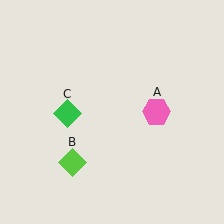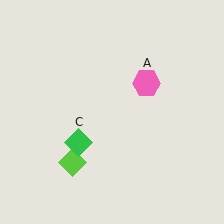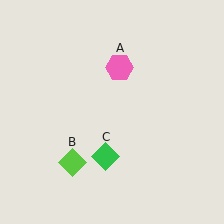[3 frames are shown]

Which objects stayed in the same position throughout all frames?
Lime diamond (object B) remained stationary.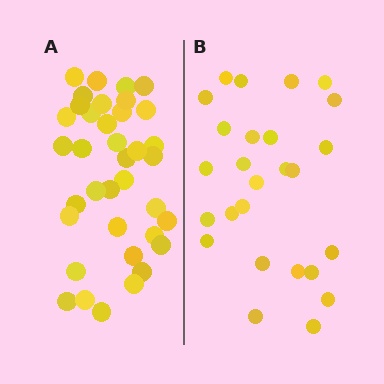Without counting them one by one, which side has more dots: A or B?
Region A (the left region) has more dots.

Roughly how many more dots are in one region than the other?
Region A has roughly 12 or so more dots than region B.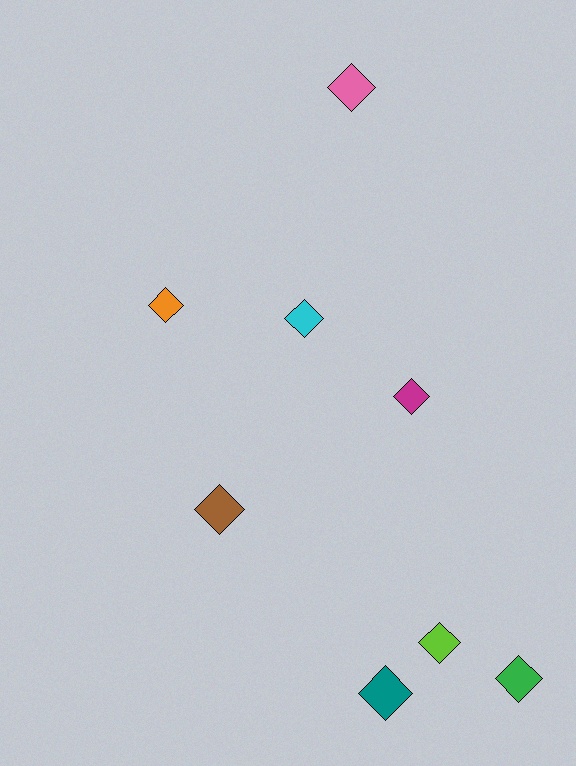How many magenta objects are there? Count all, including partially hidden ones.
There is 1 magenta object.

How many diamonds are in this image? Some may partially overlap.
There are 8 diamonds.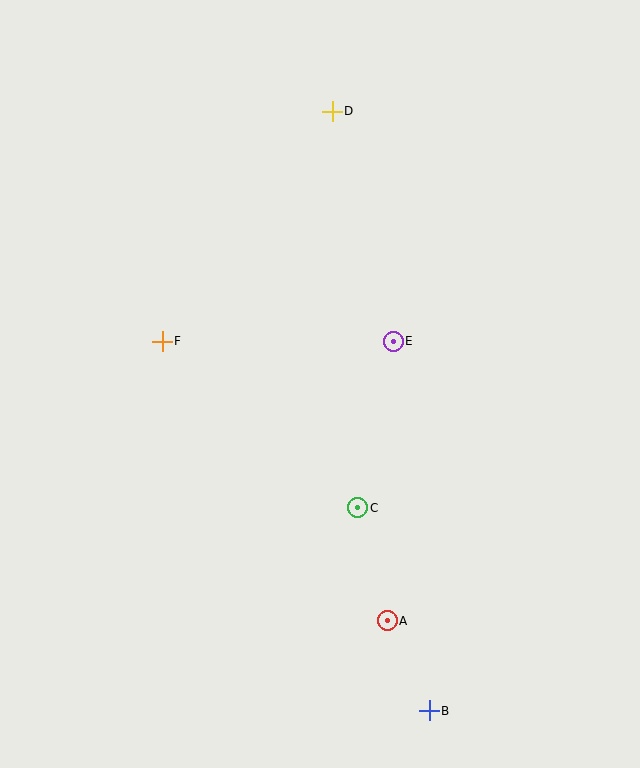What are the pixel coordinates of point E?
Point E is at (393, 341).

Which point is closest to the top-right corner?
Point D is closest to the top-right corner.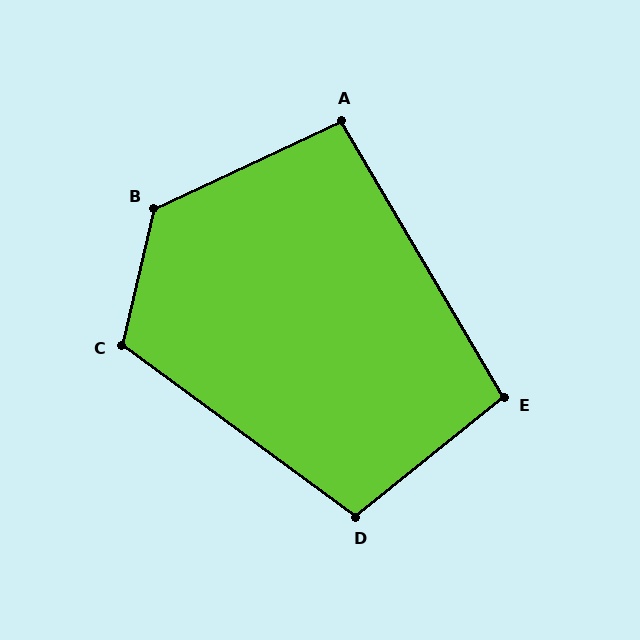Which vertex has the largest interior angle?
B, at approximately 128 degrees.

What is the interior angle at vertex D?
Approximately 105 degrees (obtuse).